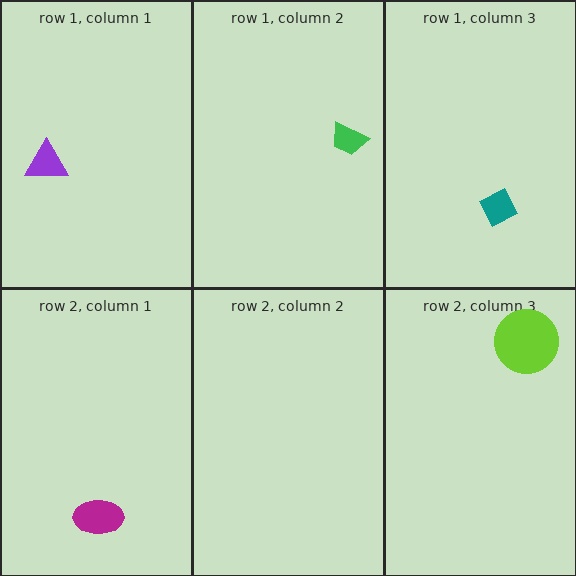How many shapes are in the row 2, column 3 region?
1.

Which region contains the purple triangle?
The row 1, column 1 region.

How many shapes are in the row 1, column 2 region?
1.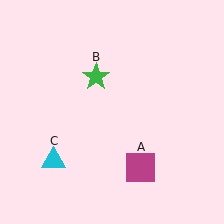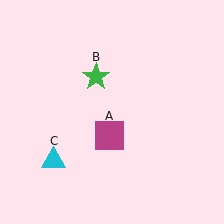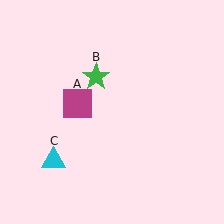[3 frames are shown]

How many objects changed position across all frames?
1 object changed position: magenta square (object A).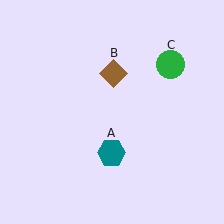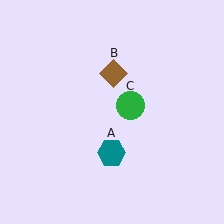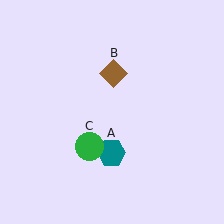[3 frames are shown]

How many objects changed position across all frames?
1 object changed position: green circle (object C).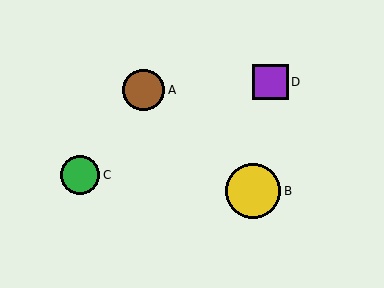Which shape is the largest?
The yellow circle (labeled B) is the largest.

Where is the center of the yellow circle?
The center of the yellow circle is at (253, 191).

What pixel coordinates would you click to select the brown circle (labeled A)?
Click at (144, 90) to select the brown circle A.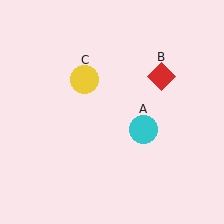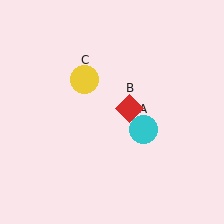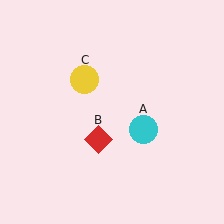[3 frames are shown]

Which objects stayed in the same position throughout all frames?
Cyan circle (object A) and yellow circle (object C) remained stationary.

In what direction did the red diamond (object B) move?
The red diamond (object B) moved down and to the left.